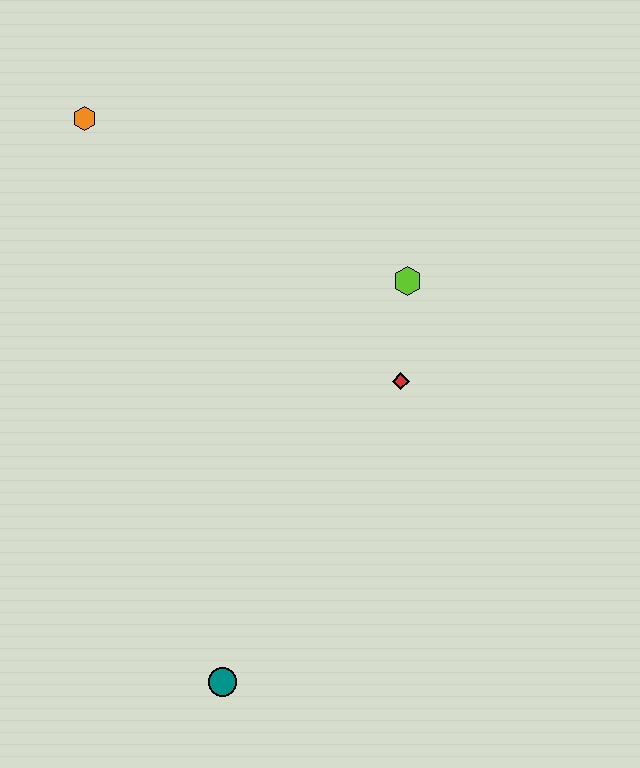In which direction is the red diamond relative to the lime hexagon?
The red diamond is below the lime hexagon.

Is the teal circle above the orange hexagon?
No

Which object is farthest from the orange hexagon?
The teal circle is farthest from the orange hexagon.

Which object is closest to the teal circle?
The red diamond is closest to the teal circle.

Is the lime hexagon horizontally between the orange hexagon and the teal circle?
No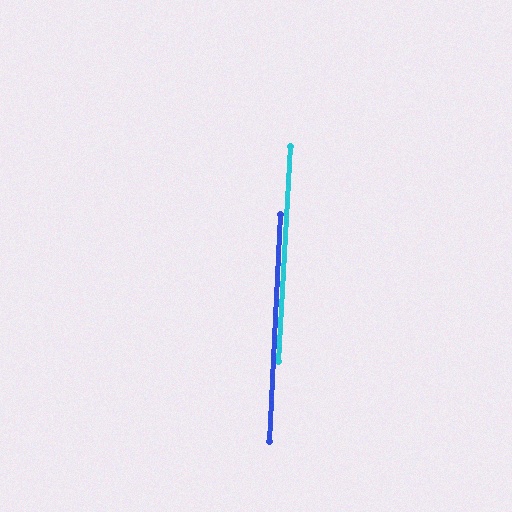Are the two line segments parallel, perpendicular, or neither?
Parallel — their directions differ by only 0.5°.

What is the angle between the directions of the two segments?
Approximately 0 degrees.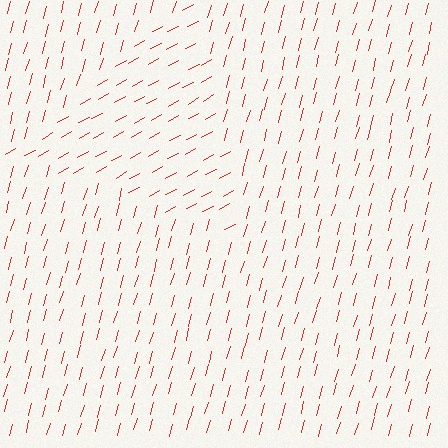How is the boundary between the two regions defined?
The boundary is defined purely by a change in line orientation (approximately 45 degrees difference). All lines are the same color and thickness.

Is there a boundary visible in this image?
Yes, there is a texture boundary formed by a change in line orientation.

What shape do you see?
I see a triangle.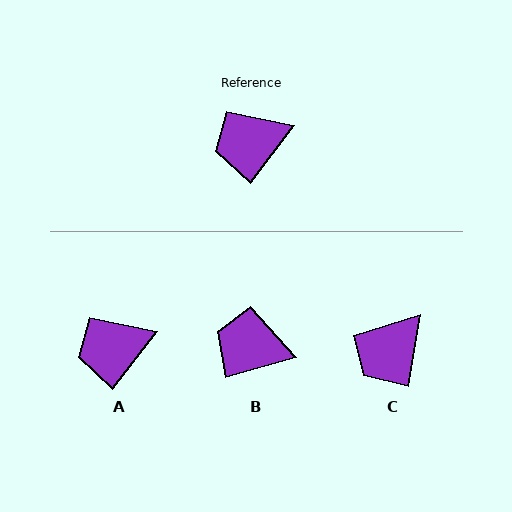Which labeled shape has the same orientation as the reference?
A.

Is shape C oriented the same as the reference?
No, it is off by about 29 degrees.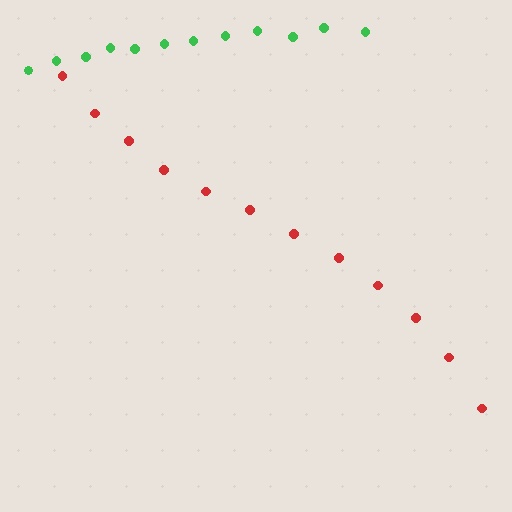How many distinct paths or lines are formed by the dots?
There are 2 distinct paths.